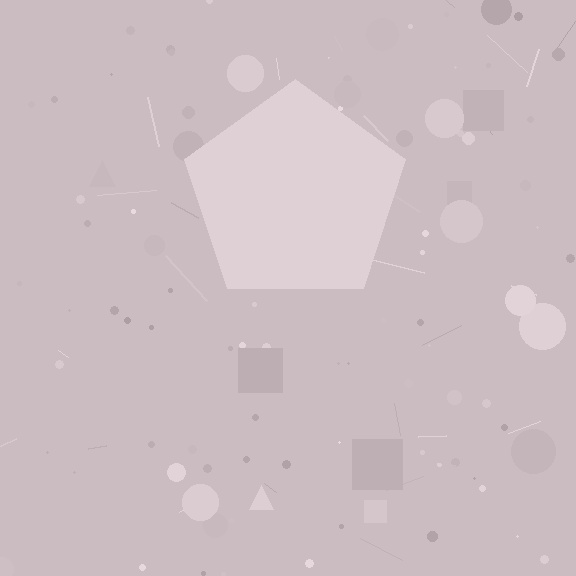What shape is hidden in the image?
A pentagon is hidden in the image.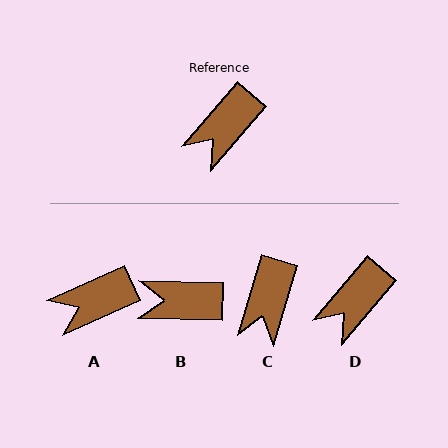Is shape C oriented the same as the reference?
No, it is off by about 24 degrees.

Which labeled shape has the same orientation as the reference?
D.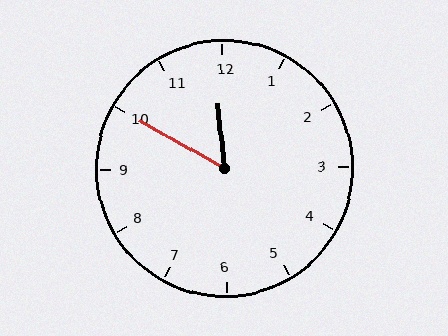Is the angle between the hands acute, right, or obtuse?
It is acute.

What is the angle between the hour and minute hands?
Approximately 55 degrees.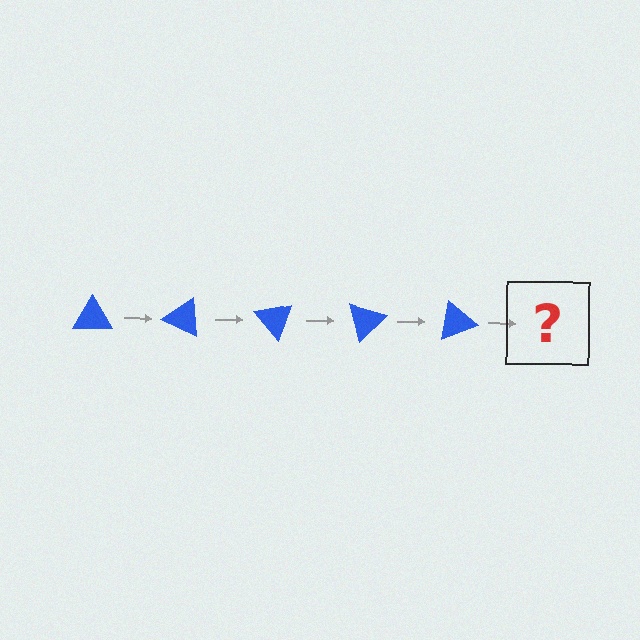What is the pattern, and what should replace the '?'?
The pattern is that the triangle rotates 25 degrees each step. The '?' should be a blue triangle rotated 125 degrees.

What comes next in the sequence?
The next element should be a blue triangle rotated 125 degrees.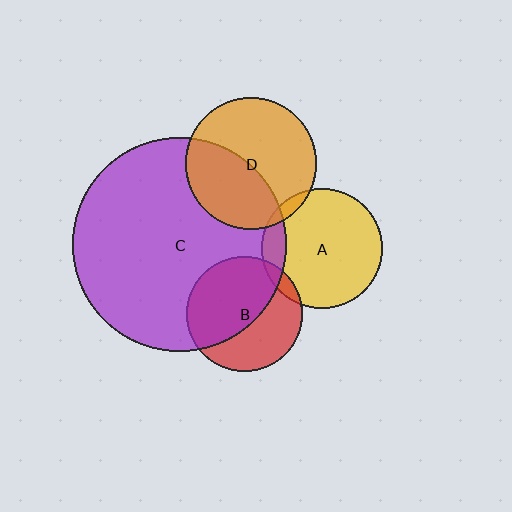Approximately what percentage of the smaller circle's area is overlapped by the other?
Approximately 5%.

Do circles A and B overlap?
Yes.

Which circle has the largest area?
Circle C (purple).